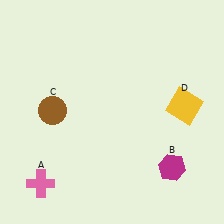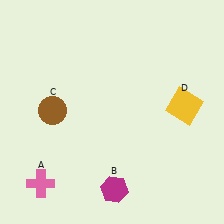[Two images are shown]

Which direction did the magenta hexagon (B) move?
The magenta hexagon (B) moved left.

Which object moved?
The magenta hexagon (B) moved left.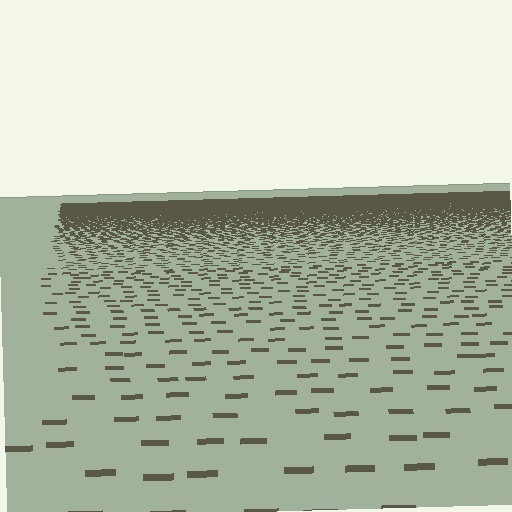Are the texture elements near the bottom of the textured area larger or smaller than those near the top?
Larger. Near the bottom, elements are closer to the viewer and appear at a bigger on-screen size.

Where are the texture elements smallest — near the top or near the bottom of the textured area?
Near the top.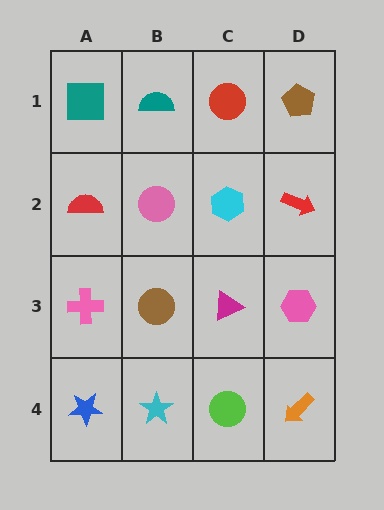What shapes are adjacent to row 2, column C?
A red circle (row 1, column C), a magenta triangle (row 3, column C), a pink circle (row 2, column B), a red arrow (row 2, column D).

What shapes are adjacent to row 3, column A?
A red semicircle (row 2, column A), a blue star (row 4, column A), a brown circle (row 3, column B).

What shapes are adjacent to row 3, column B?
A pink circle (row 2, column B), a cyan star (row 4, column B), a pink cross (row 3, column A), a magenta triangle (row 3, column C).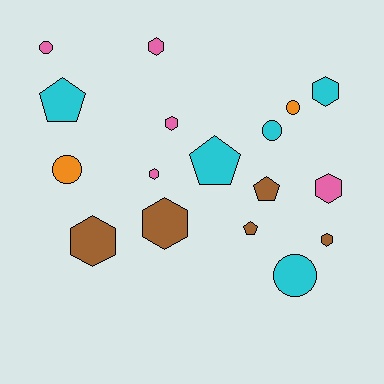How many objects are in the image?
There are 17 objects.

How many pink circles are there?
There is 1 pink circle.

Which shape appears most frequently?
Hexagon, with 8 objects.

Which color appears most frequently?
Brown, with 5 objects.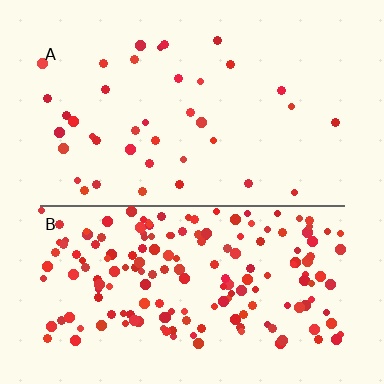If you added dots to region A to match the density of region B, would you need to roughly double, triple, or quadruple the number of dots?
Approximately quadruple.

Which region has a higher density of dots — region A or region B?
B (the bottom).